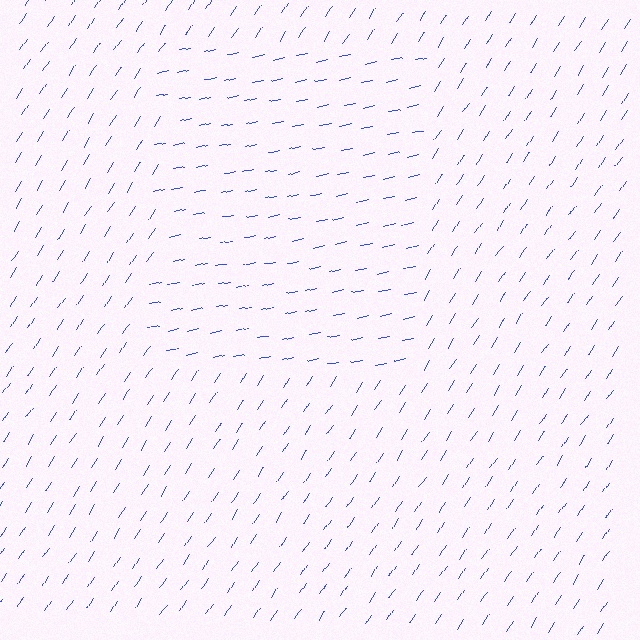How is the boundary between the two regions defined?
The boundary is defined purely by a change in line orientation (approximately 45 degrees difference). All lines are the same color and thickness.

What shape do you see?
I see a rectangle.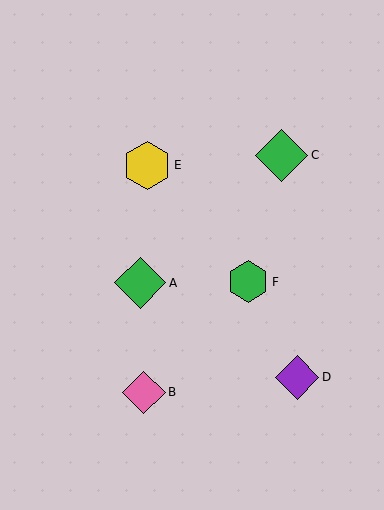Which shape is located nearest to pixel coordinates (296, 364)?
The purple diamond (labeled D) at (297, 377) is nearest to that location.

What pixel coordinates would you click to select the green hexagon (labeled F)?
Click at (248, 282) to select the green hexagon F.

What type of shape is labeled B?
Shape B is a pink diamond.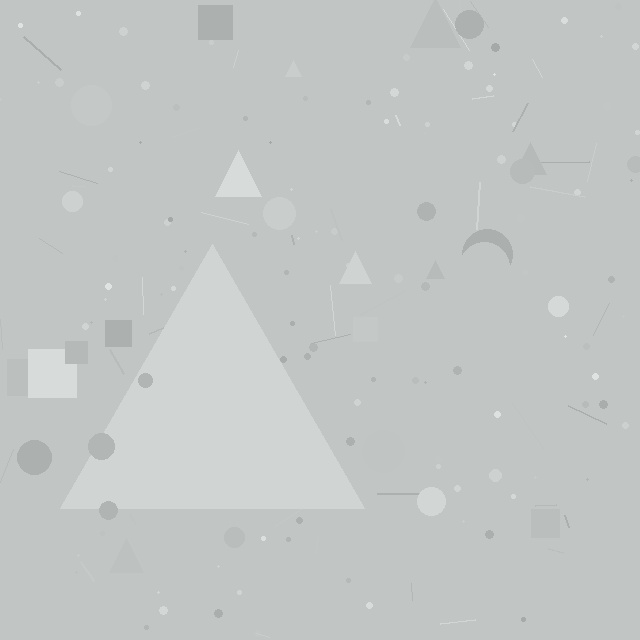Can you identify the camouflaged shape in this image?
The camouflaged shape is a triangle.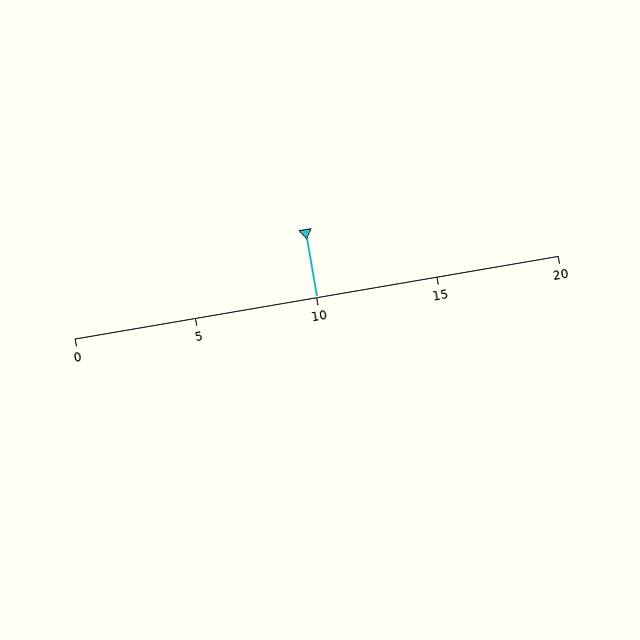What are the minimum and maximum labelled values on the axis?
The axis runs from 0 to 20.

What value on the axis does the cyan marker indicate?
The marker indicates approximately 10.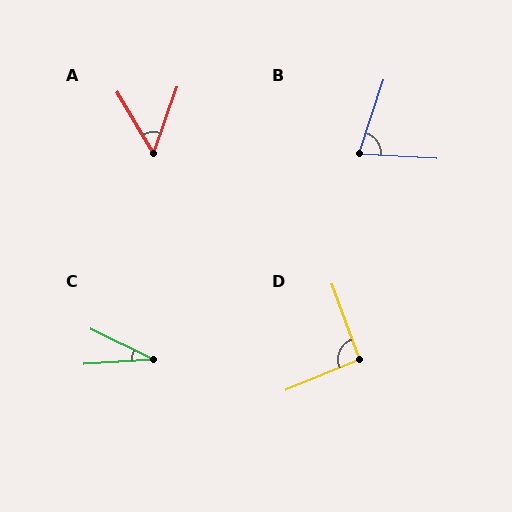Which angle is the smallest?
C, at approximately 30 degrees.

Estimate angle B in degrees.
Approximately 75 degrees.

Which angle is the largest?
D, at approximately 93 degrees.